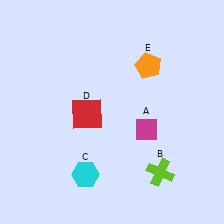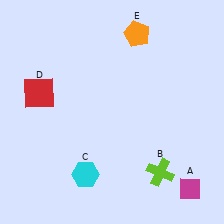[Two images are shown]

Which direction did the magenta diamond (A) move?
The magenta diamond (A) moved down.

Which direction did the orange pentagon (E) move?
The orange pentagon (E) moved up.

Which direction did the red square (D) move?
The red square (D) moved left.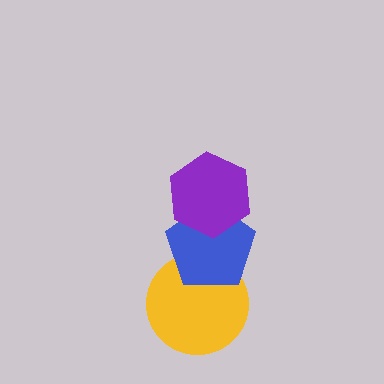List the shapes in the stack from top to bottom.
From top to bottom: the purple hexagon, the blue pentagon, the yellow circle.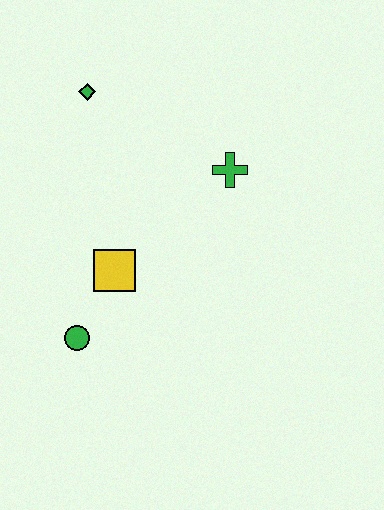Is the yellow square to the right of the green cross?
No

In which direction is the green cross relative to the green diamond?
The green cross is to the right of the green diamond.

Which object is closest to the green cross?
The yellow square is closest to the green cross.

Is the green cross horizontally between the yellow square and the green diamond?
No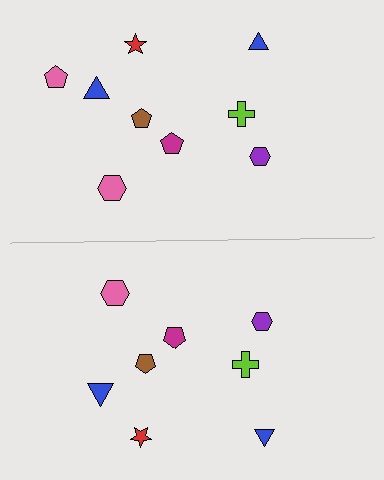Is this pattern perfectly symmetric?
No, the pattern is not perfectly symmetric. A pink pentagon is missing from the bottom side.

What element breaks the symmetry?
A pink pentagon is missing from the bottom side.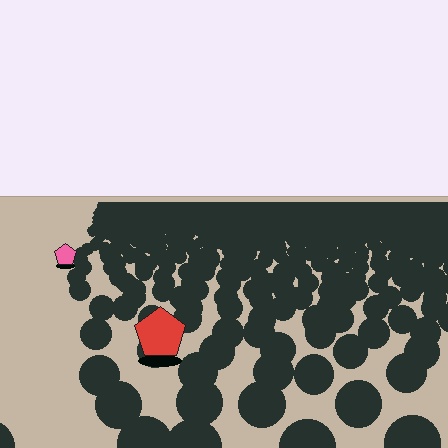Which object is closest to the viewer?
The red pentagon is closest. The texture marks near it are larger and more spread out.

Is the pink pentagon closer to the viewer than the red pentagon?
No. The red pentagon is closer — you can tell from the texture gradient: the ground texture is coarser near it.